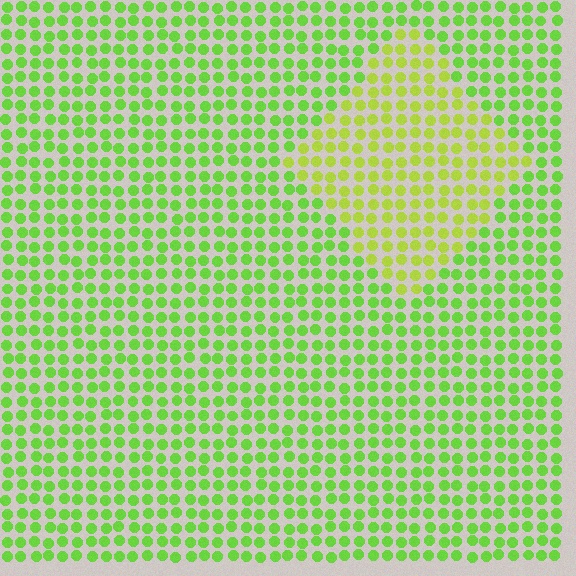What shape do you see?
I see a diamond.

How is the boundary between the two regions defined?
The boundary is defined purely by a slight shift in hue (about 27 degrees). Spacing, size, and orientation are identical on both sides.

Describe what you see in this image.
The image is filled with small lime elements in a uniform arrangement. A diamond-shaped region is visible where the elements are tinted to a slightly different hue, forming a subtle color boundary.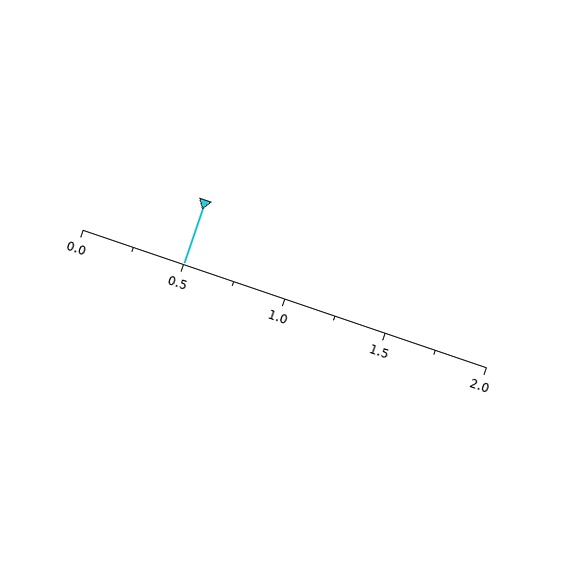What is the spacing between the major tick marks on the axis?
The major ticks are spaced 0.5 apart.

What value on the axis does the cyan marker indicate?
The marker indicates approximately 0.5.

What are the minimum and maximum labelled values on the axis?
The axis runs from 0.0 to 2.0.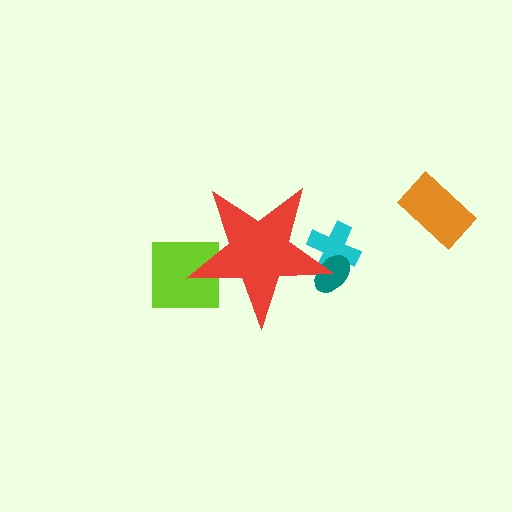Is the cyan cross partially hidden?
Yes, the cyan cross is partially hidden behind the red star.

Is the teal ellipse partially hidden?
Yes, the teal ellipse is partially hidden behind the red star.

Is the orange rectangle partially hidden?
No, the orange rectangle is fully visible.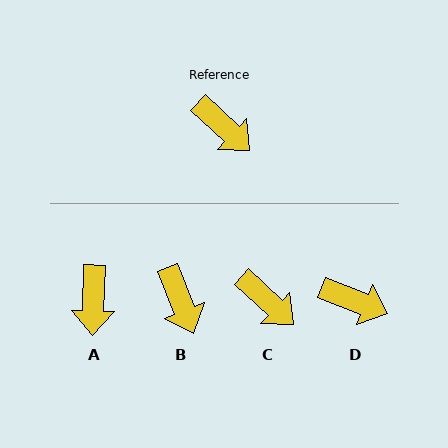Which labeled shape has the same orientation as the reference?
C.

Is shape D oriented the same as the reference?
No, it is off by about 21 degrees.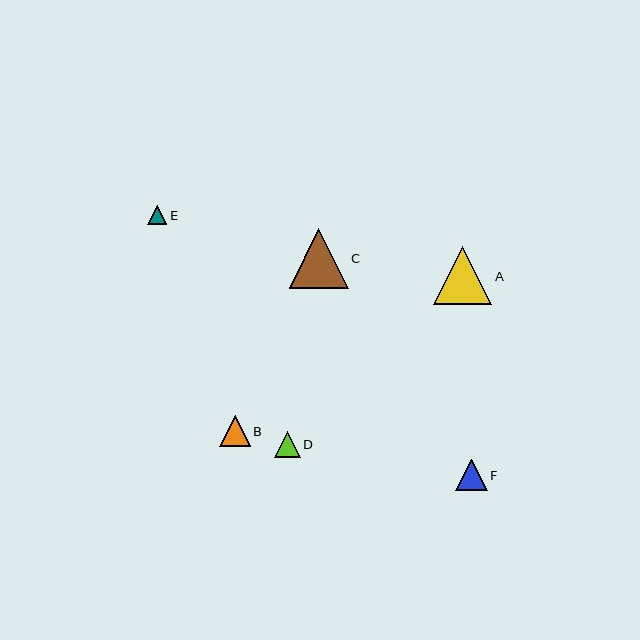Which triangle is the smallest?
Triangle E is the smallest with a size of approximately 19 pixels.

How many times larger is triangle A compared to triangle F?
Triangle A is approximately 1.8 times the size of triangle F.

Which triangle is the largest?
Triangle C is the largest with a size of approximately 59 pixels.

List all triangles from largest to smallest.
From largest to smallest: C, A, F, B, D, E.